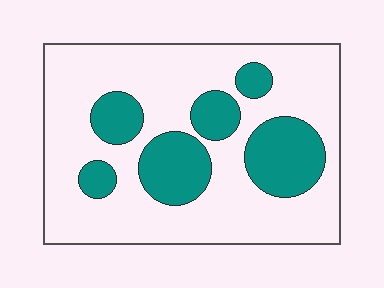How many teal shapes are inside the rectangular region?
6.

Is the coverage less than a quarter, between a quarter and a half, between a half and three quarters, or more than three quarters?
Between a quarter and a half.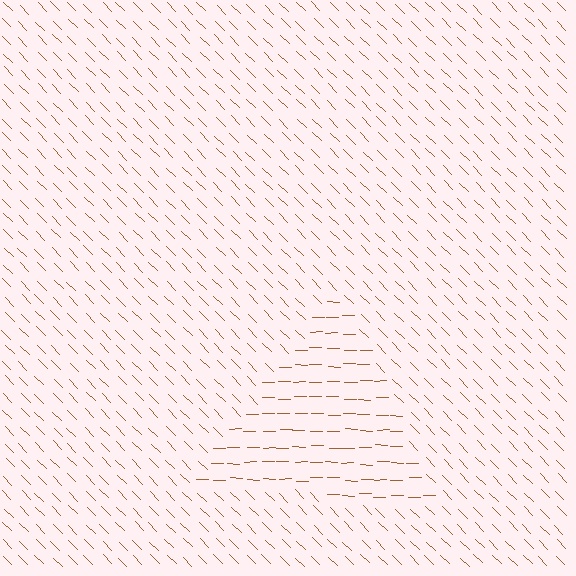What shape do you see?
I see a triangle.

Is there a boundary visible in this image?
Yes, there is a texture boundary formed by a change in line orientation.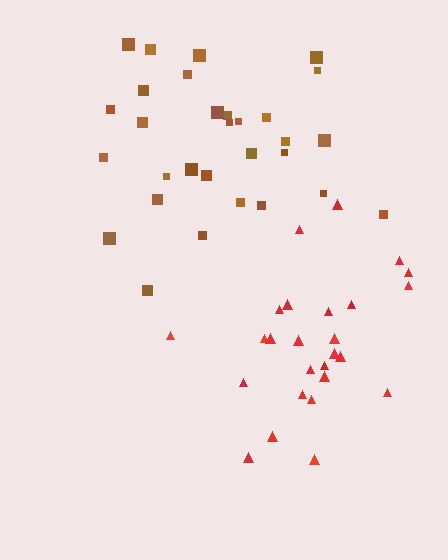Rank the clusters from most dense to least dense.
red, brown.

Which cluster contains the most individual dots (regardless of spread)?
Brown (30).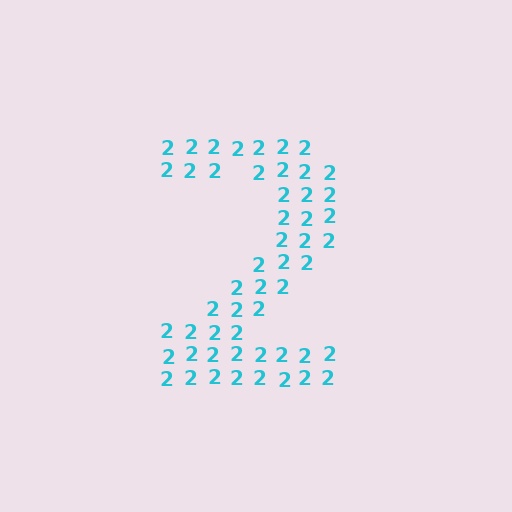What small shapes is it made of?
It is made of small digit 2's.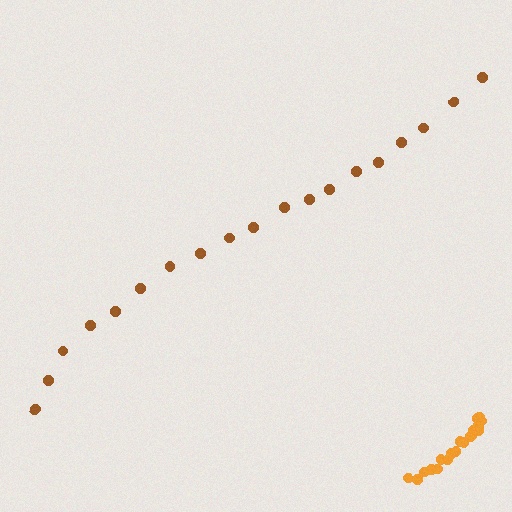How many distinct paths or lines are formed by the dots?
There are 2 distinct paths.